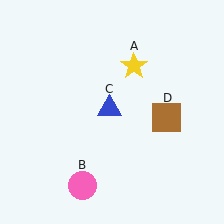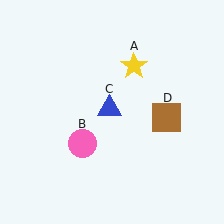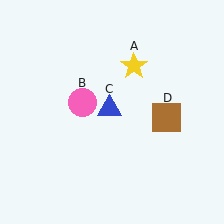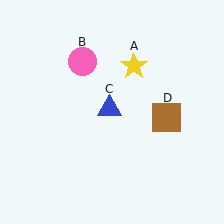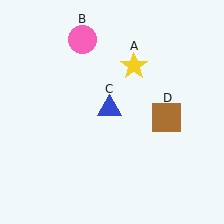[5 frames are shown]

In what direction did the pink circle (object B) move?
The pink circle (object B) moved up.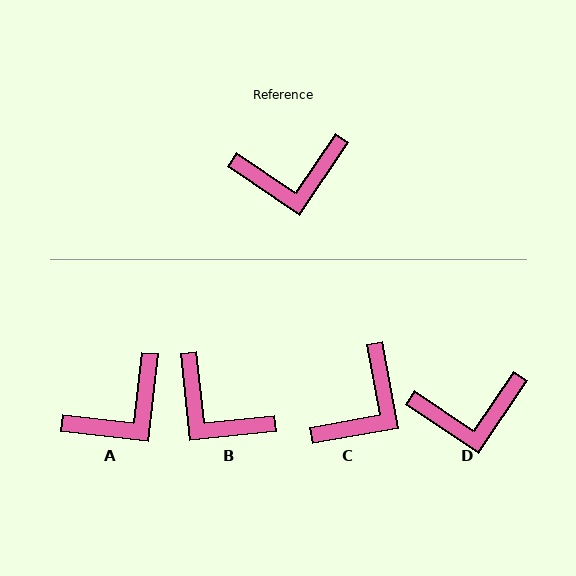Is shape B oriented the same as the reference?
No, it is off by about 50 degrees.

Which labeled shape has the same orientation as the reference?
D.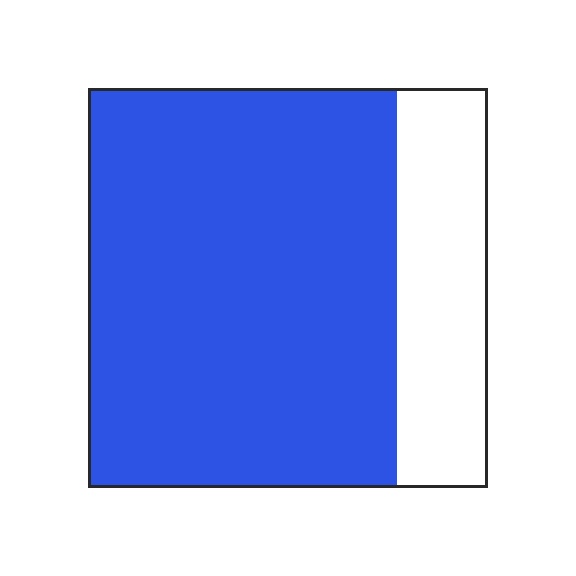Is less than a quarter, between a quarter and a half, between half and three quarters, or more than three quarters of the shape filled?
More than three quarters.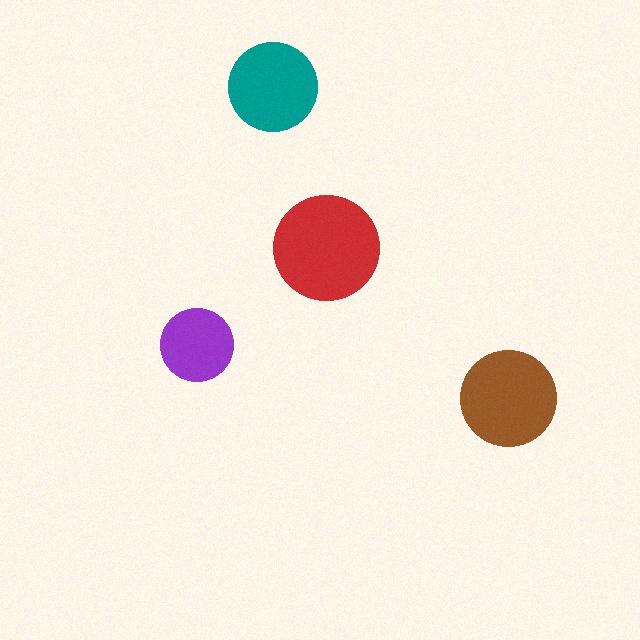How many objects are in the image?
There are 4 objects in the image.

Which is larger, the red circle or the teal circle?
The red one.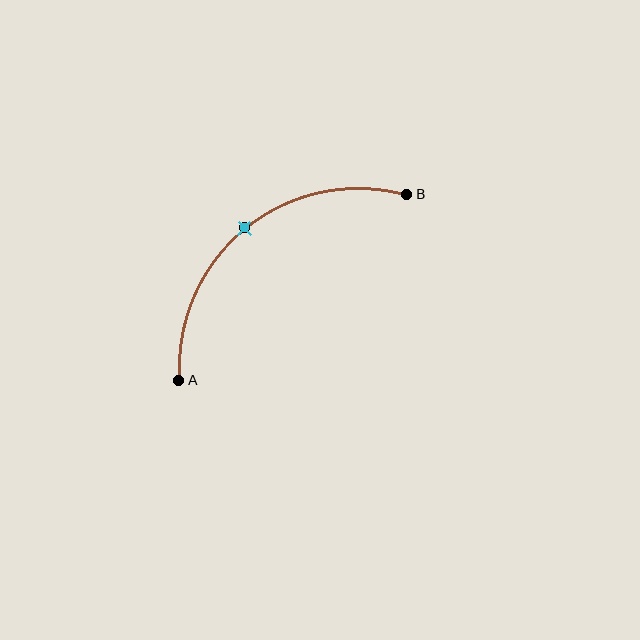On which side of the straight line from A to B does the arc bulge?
The arc bulges above and to the left of the straight line connecting A and B.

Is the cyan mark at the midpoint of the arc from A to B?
Yes. The cyan mark lies on the arc at equal arc-length from both A and B — it is the arc midpoint.